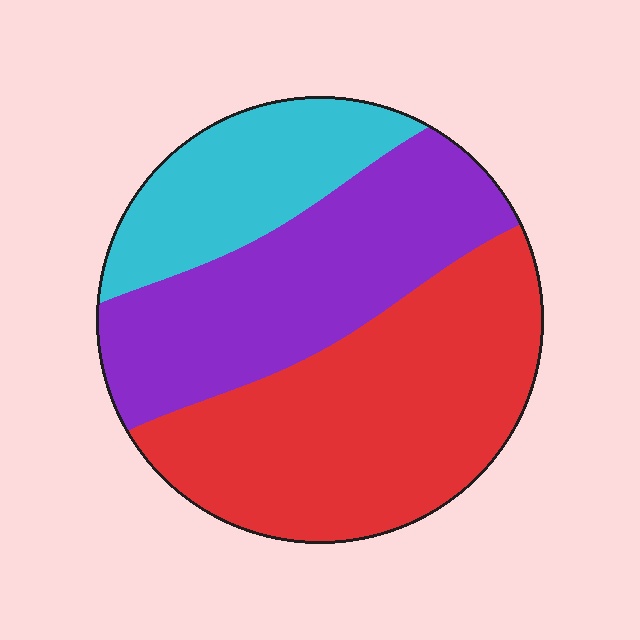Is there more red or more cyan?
Red.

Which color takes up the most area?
Red, at roughly 45%.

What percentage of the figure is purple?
Purple covers around 35% of the figure.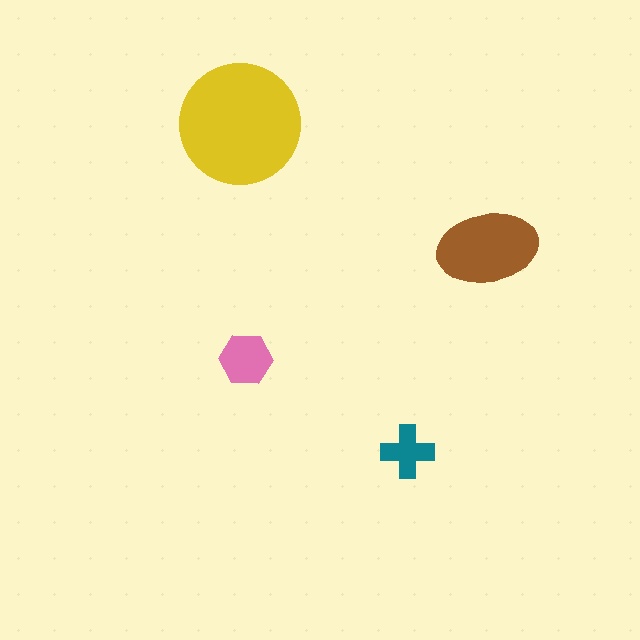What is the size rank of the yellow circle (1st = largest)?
1st.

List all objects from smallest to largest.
The teal cross, the pink hexagon, the brown ellipse, the yellow circle.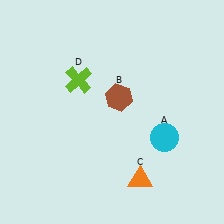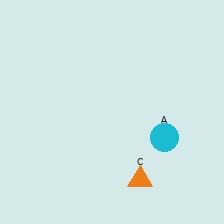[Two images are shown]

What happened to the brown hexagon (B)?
The brown hexagon (B) was removed in Image 2. It was in the top-right area of Image 1.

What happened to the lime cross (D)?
The lime cross (D) was removed in Image 2. It was in the top-left area of Image 1.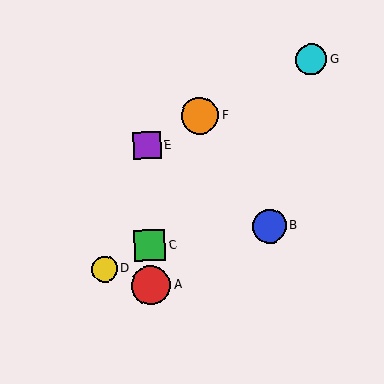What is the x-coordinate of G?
Object G is at x≈312.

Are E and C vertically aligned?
Yes, both are at x≈147.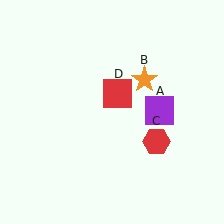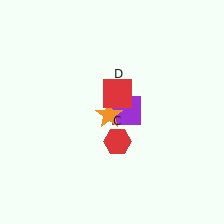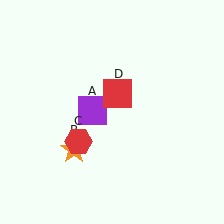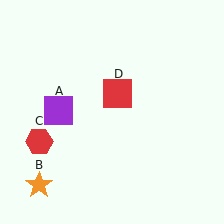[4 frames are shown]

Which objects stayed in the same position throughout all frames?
Red square (object D) remained stationary.